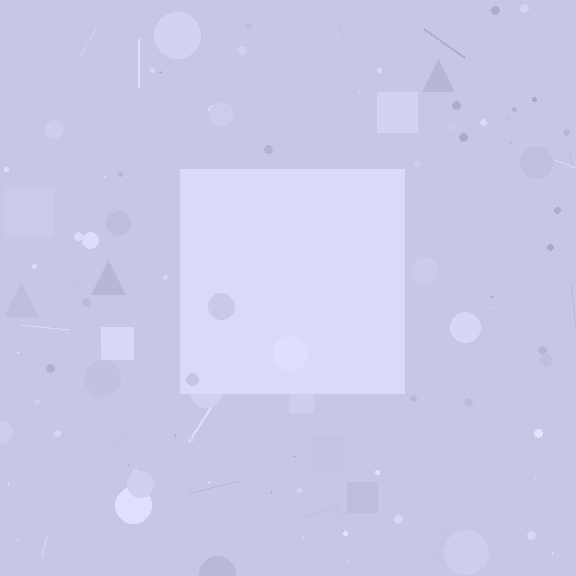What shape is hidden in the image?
A square is hidden in the image.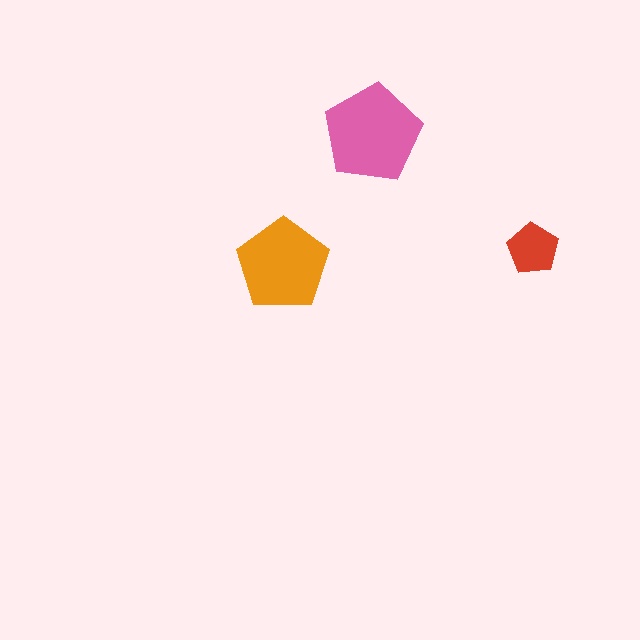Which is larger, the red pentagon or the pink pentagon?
The pink one.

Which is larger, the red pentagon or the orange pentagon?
The orange one.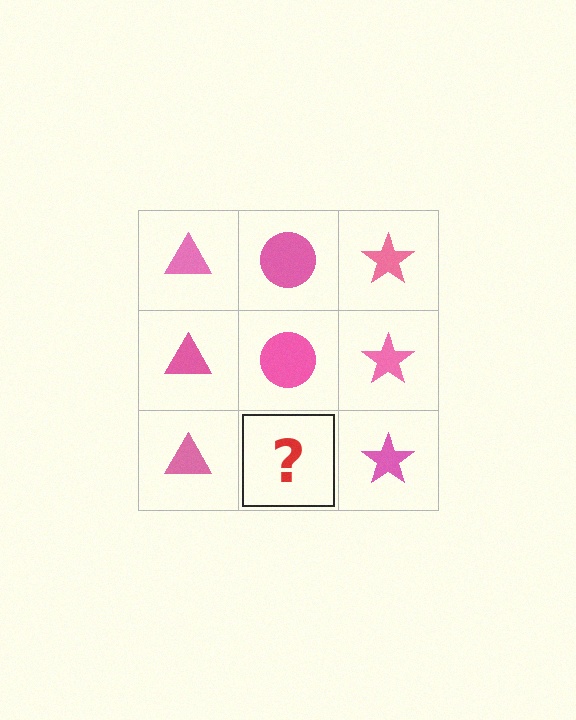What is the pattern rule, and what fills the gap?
The rule is that each column has a consistent shape. The gap should be filled with a pink circle.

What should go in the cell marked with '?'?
The missing cell should contain a pink circle.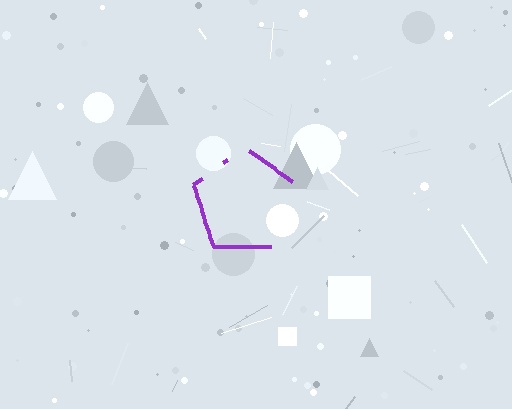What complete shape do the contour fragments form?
The contour fragments form a pentagon.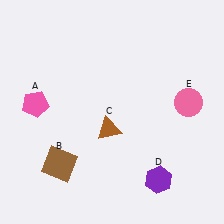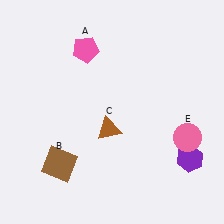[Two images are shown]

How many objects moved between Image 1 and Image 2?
3 objects moved between the two images.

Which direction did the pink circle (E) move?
The pink circle (E) moved down.